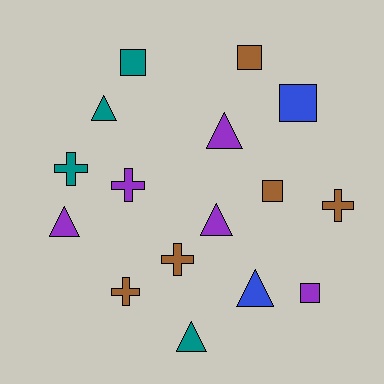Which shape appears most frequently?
Triangle, with 6 objects.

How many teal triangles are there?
There are 2 teal triangles.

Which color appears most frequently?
Brown, with 5 objects.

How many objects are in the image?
There are 16 objects.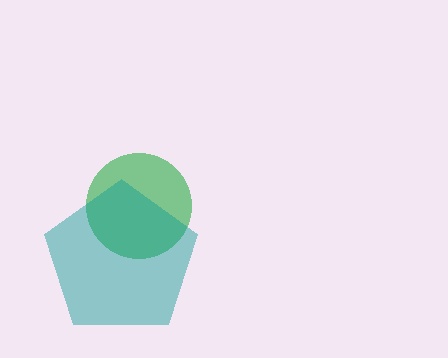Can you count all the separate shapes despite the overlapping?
Yes, there are 2 separate shapes.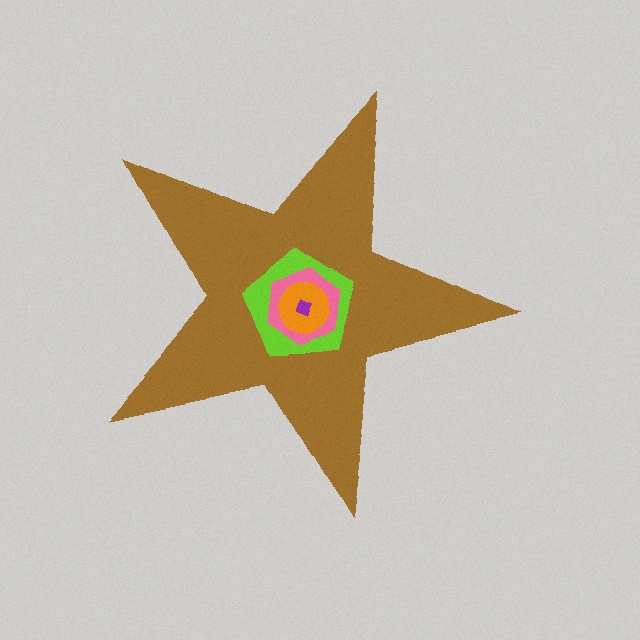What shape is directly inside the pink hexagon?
The orange circle.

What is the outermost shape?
The brown star.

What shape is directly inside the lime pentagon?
The pink hexagon.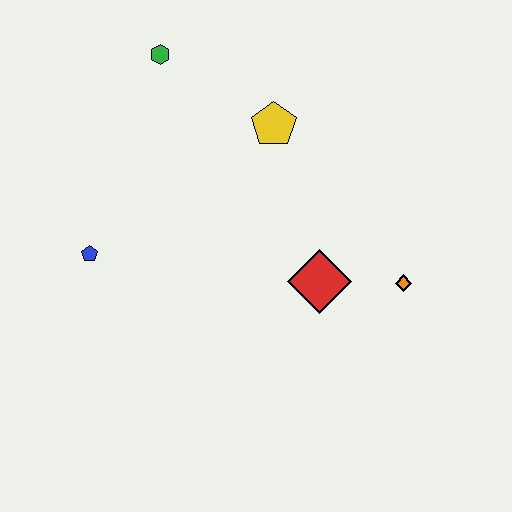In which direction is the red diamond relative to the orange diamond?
The red diamond is to the left of the orange diamond.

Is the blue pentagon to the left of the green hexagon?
Yes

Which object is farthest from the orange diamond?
The green hexagon is farthest from the orange diamond.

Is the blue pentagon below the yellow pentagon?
Yes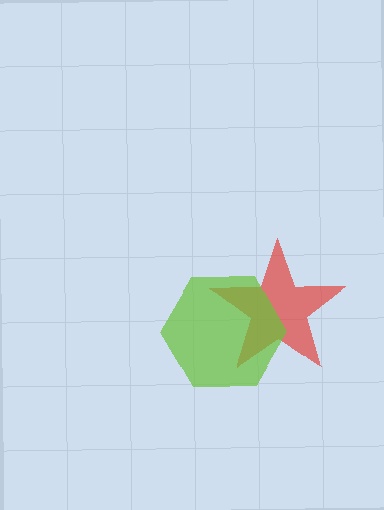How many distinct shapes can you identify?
There are 2 distinct shapes: a red star, a lime hexagon.